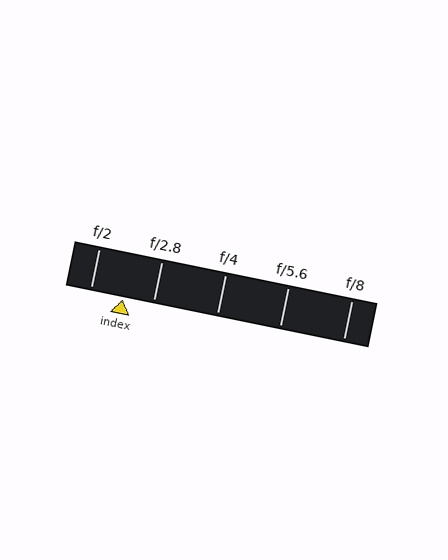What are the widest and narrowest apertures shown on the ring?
The widest aperture shown is f/2 and the narrowest is f/8.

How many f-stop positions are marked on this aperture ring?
There are 5 f-stop positions marked.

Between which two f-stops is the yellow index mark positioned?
The index mark is between f/2 and f/2.8.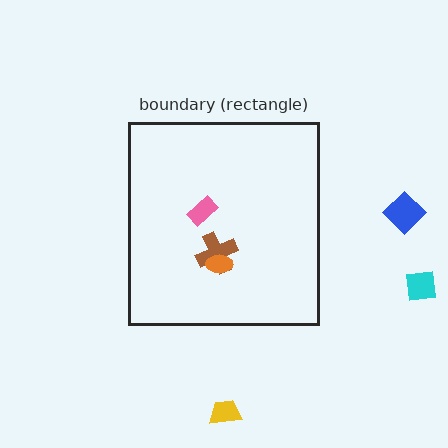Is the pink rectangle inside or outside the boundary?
Inside.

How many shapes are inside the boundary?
3 inside, 3 outside.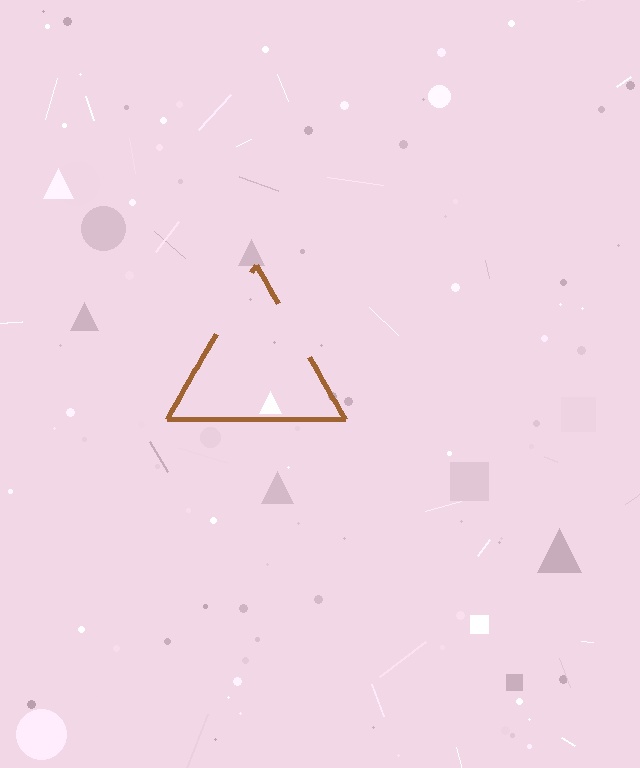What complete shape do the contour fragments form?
The contour fragments form a triangle.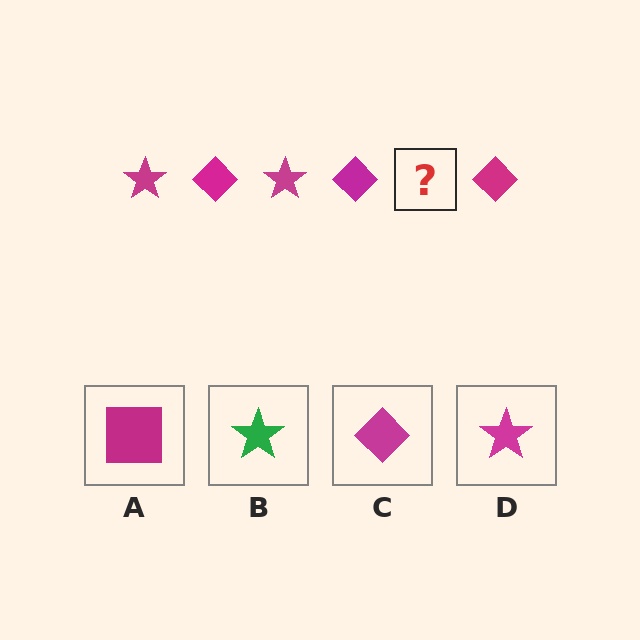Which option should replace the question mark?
Option D.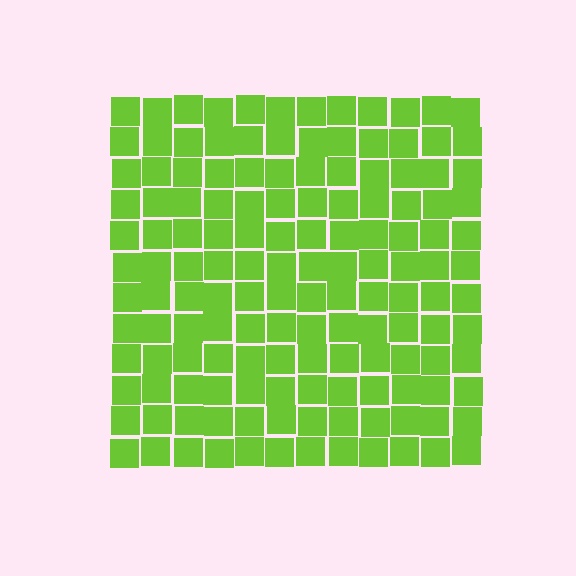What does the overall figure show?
The overall figure shows a square.